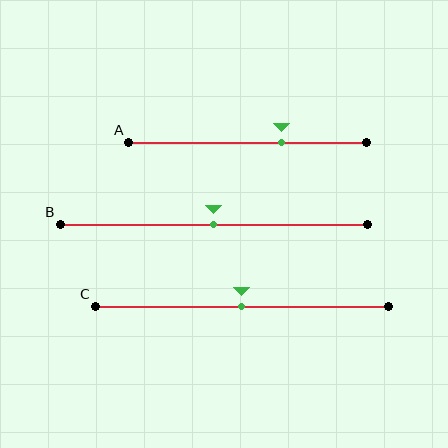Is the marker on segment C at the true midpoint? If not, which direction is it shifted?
Yes, the marker on segment C is at the true midpoint.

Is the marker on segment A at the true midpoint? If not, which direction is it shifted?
No, the marker on segment A is shifted to the right by about 14% of the segment length.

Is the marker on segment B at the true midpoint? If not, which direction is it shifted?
Yes, the marker on segment B is at the true midpoint.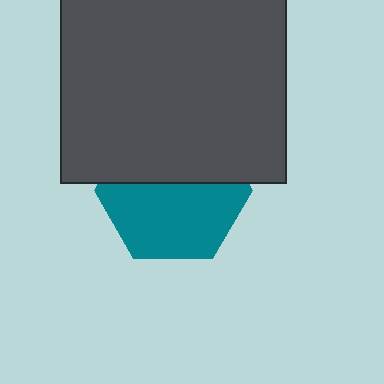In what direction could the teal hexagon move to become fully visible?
The teal hexagon could move down. That would shift it out from behind the dark gray square entirely.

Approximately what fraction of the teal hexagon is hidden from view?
Roughly 44% of the teal hexagon is hidden behind the dark gray square.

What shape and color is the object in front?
The object in front is a dark gray square.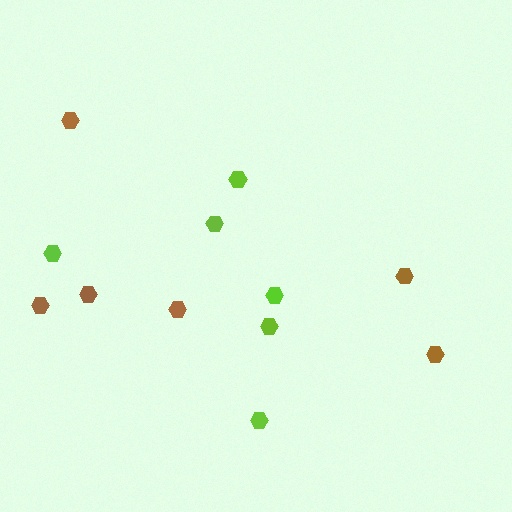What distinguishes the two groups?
There are 2 groups: one group of lime hexagons (6) and one group of brown hexagons (6).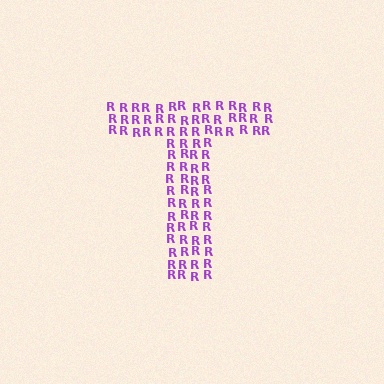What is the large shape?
The large shape is the letter T.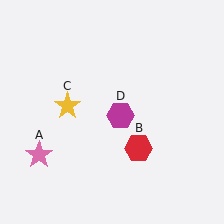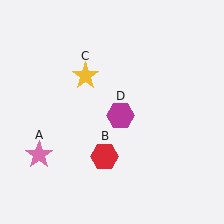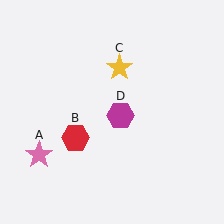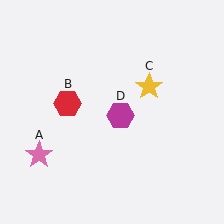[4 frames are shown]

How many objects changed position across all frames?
2 objects changed position: red hexagon (object B), yellow star (object C).